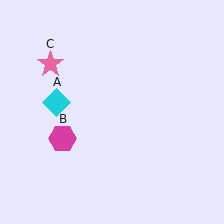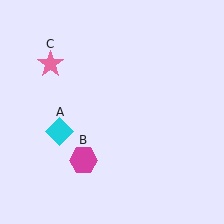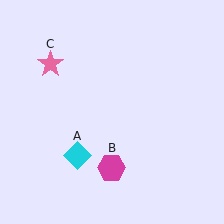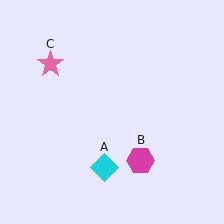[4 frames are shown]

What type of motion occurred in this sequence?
The cyan diamond (object A), magenta hexagon (object B) rotated counterclockwise around the center of the scene.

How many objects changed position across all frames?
2 objects changed position: cyan diamond (object A), magenta hexagon (object B).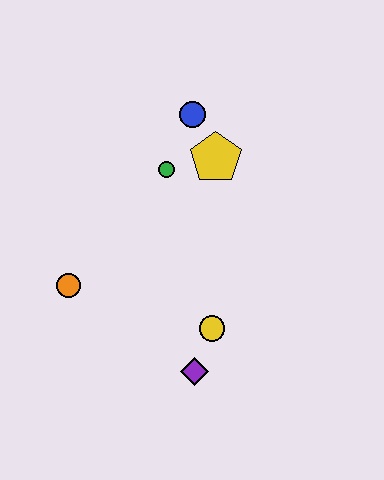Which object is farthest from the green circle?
The purple diamond is farthest from the green circle.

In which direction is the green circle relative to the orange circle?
The green circle is above the orange circle.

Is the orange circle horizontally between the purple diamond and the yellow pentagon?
No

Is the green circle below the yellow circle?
No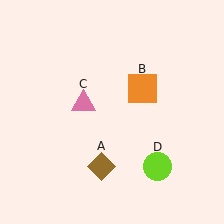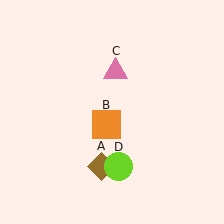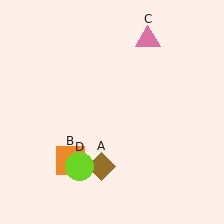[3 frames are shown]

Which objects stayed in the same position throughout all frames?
Brown diamond (object A) remained stationary.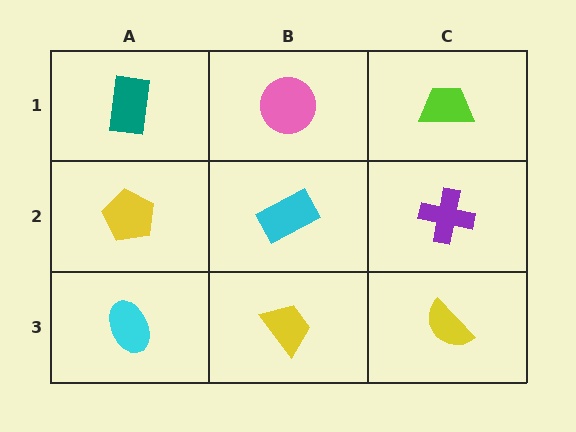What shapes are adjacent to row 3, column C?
A purple cross (row 2, column C), a yellow trapezoid (row 3, column B).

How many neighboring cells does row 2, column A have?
3.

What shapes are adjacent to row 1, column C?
A purple cross (row 2, column C), a pink circle (row 1, column B).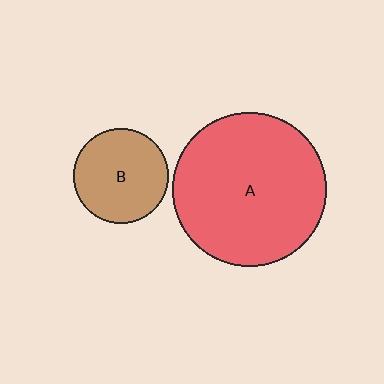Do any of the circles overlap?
No, none of the circles overlap.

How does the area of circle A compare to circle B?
Approximately 2.6 times.